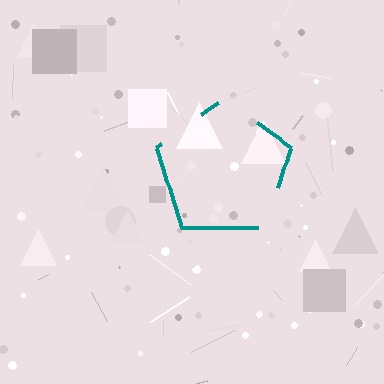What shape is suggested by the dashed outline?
The dashed outline suggests a pentagon.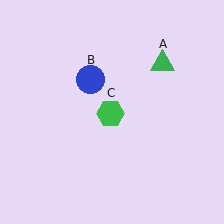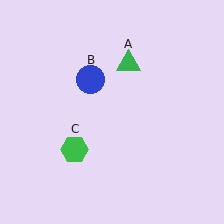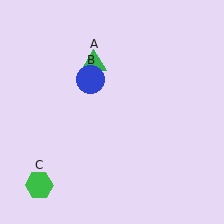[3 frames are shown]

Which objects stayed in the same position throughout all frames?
Blue circle (object B) remained stationary.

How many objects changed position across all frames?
2 objects changed position: green triangle (object A), green hexagon (object C).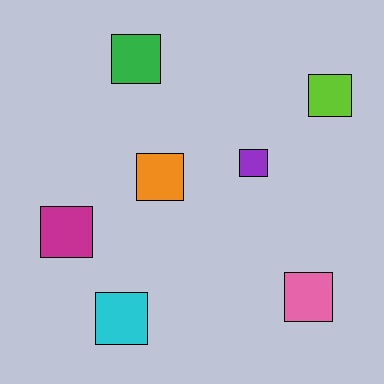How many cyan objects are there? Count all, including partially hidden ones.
There is 1 cyan object.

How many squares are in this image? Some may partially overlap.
There are 7 squares.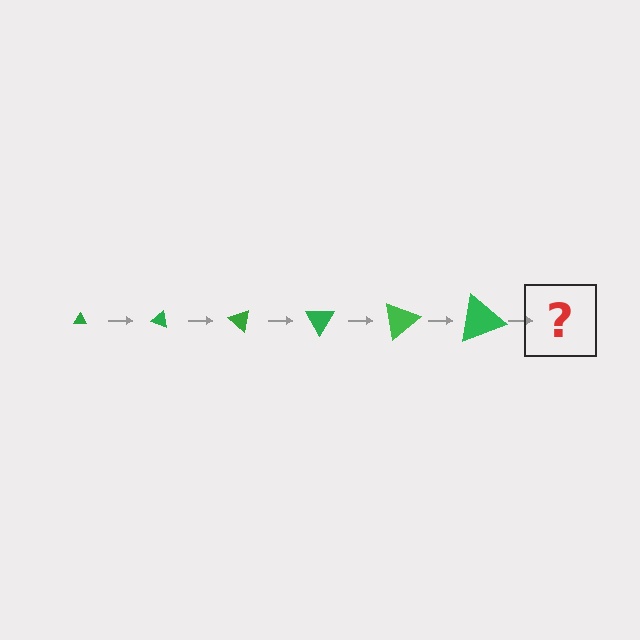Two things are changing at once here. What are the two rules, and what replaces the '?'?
The two rules are that the triangle grows larger each step and it rotates 20 degrees each step. The '?' should be a triangle, larger than the previous one and rotated 120 degrees from the start.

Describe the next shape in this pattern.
It should be a triangle, larger than the previous one and rotated 120 degrees from the start.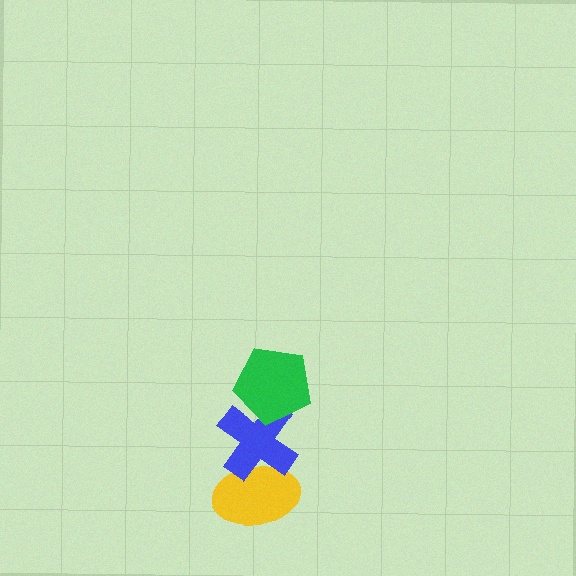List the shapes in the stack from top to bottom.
From top to bottom: the green pentagon, the blue cross, the yellow ellipse.